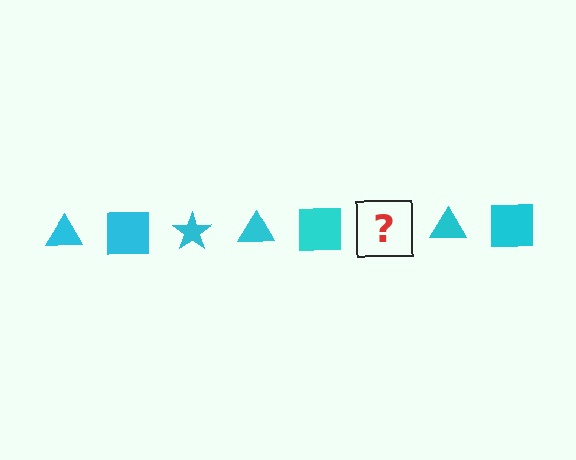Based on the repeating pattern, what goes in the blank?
The blank should be a cyan star.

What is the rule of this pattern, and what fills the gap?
The rule is that the pattern cycles through triangle, square, star shapes in cyan. The gap should be filled with a cyan star.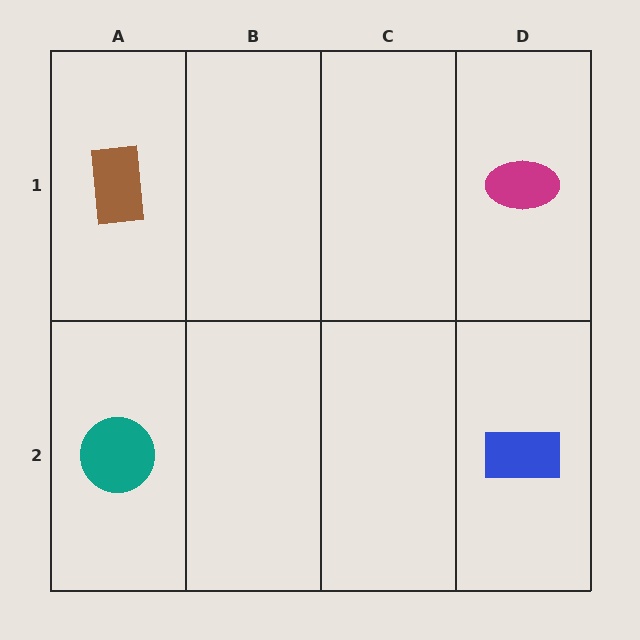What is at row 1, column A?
A brown rectangle.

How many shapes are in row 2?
2 shapes.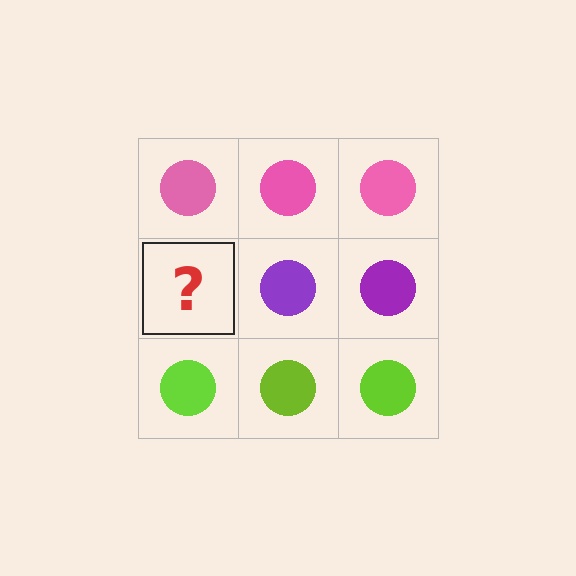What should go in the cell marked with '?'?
The missing cell should contain a purple circle.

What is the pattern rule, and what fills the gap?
The rule is that each row has a consistent color. The gap should be filled with a purple circle.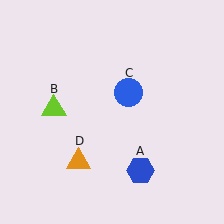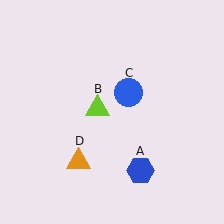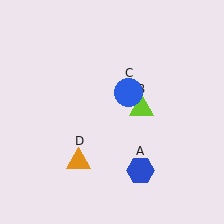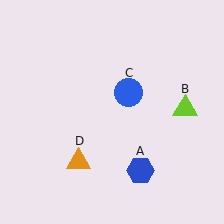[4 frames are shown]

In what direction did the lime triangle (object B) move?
The lime triangle (object B) moved right.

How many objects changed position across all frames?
1 object changed position: lime triangle (object B).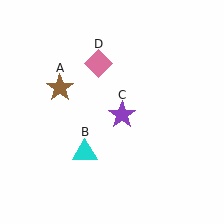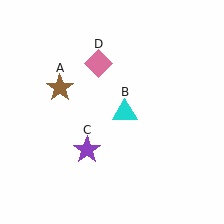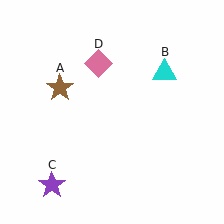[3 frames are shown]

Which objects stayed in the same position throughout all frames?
Brown star (object A) and pink diamond (object D) remained stationary.